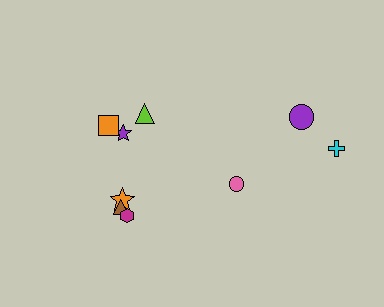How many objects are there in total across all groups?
There are 9 objects.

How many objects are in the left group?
There are 6 objects.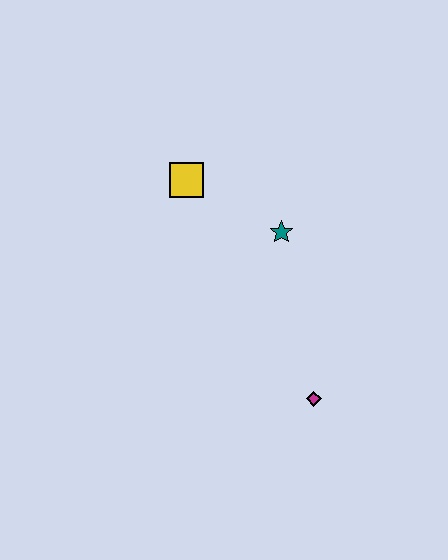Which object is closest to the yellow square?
The teal star is closest to the yellow square.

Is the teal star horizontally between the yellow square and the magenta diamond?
Yes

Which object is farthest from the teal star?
The magenta diamond is farthest from the teal star.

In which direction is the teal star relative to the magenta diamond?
The teal star is above the magenta diamond.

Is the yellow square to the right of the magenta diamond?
No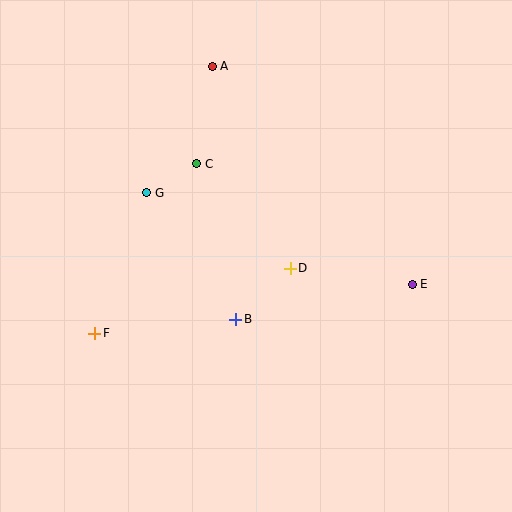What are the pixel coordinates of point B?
Point B is at (236, 319).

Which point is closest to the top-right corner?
Point E is closest to the top-right corner.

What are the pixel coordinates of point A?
Point A is at (212, 66).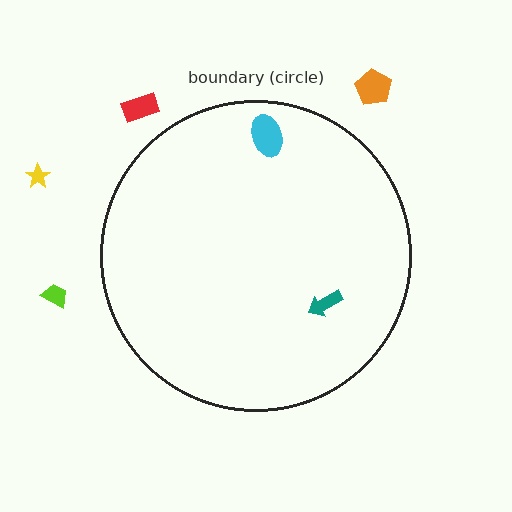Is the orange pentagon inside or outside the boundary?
Outside.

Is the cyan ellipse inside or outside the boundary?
Inside.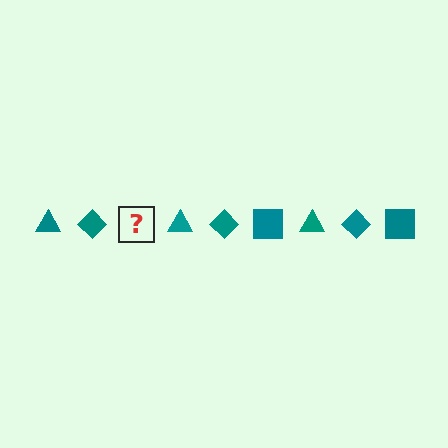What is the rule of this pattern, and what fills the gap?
The rule is that the pattern cycles through triangle, diamond, square shapes in teal. The gap should be filled with a teal square.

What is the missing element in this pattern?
The missing element is a teal square.